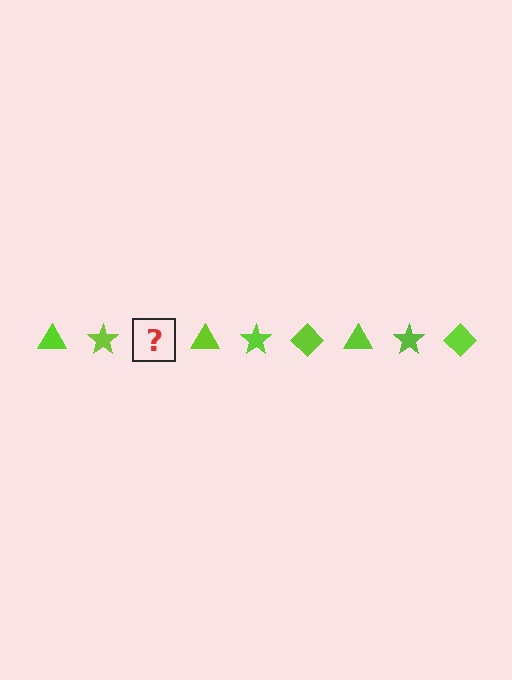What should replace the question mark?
The question mark should be replaced with a lime diamond.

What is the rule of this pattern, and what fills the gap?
The rule is that the pattern cycles through triangle, star, diamond shapes in lime. The gap should be filled with a lime diamond.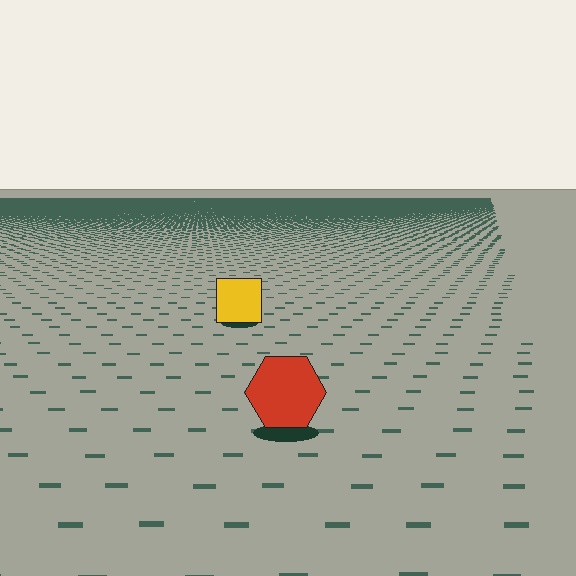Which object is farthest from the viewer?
The yellow square is farthest from the viewer. It appears smaller and the ground texture around it is denser.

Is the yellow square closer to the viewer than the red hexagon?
No. The red hexagon is closer — you can tell from the texture gradient: the ground texture is coarser near it.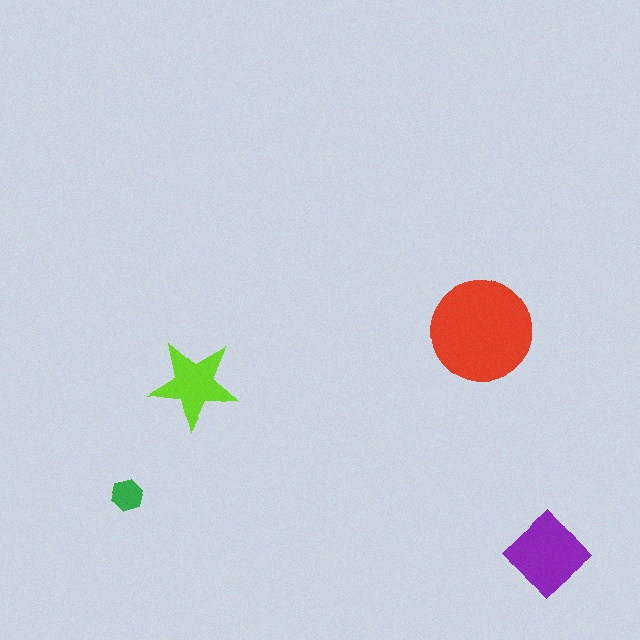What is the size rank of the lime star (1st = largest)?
3rd.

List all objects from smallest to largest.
The green hexagon, the lime star, the purple diamond, the red circle.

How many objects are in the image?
There are 4 objects in the image.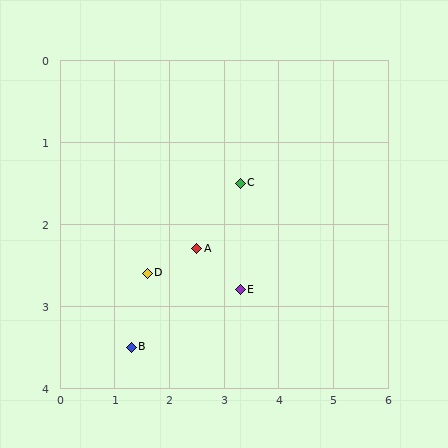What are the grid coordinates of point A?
Point A is at approximately (2.5, 2.3).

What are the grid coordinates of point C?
Point C is at approximately (3.3, 1.5).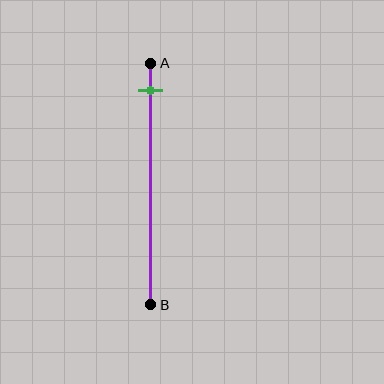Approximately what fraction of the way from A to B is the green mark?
The green mark is approximately 10% of the way from A to B.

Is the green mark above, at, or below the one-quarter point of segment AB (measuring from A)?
The green mark is above the one-quarter point of segment AB.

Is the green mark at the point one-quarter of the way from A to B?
No, the mark is at about 10% from A, not at the 25% one-quarter point.